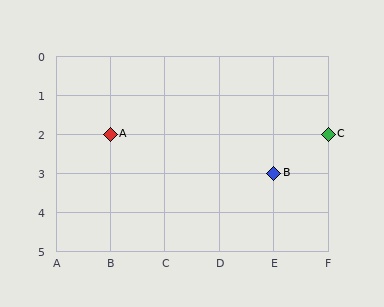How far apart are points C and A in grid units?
Points C and A are 4 columns apart.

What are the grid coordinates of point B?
Point B is at grid coordinates (E, 3).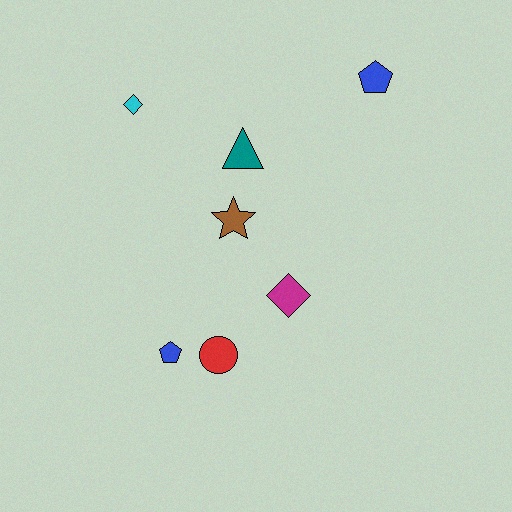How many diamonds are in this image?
There are 2 diamonds.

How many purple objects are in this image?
There are no purple objects.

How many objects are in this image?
There are 7 objects.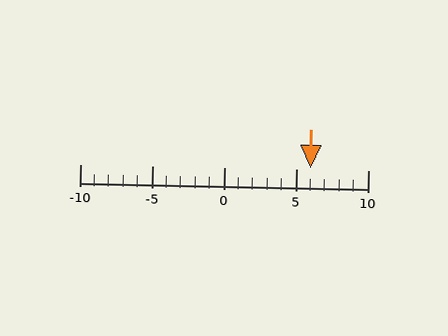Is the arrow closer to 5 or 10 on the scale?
The arrow is closer to 5.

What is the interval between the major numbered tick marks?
The major tick marks are spaced 5 units apart.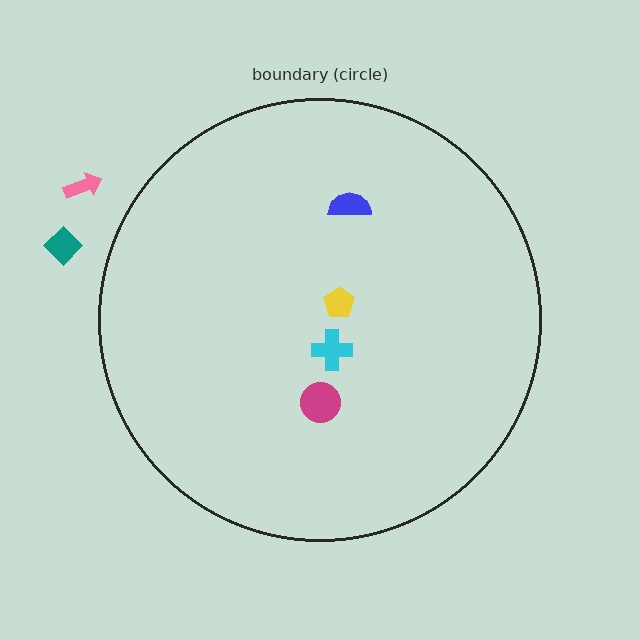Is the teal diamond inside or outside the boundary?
Outside.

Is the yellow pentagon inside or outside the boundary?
Inside.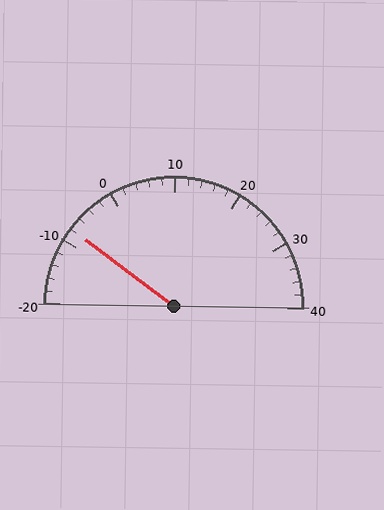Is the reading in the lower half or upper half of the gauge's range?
The reading is in the lower half of the range (-20 to 40).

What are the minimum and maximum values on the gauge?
The gauge ranges from -20 to 40.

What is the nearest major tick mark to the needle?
The nearest major tick mark is -10.